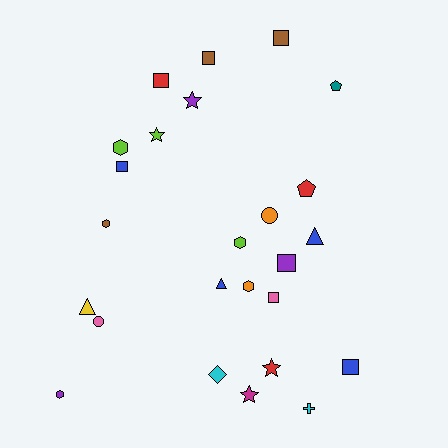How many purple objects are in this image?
There are 3 purple objects.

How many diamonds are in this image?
There is 1 diamond.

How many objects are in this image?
There are 25 objects.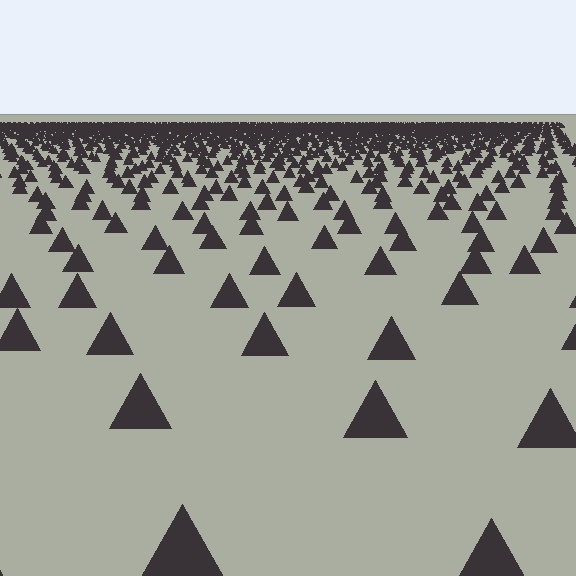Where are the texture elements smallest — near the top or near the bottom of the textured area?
Near the top.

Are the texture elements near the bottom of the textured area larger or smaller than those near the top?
Larger. Near the bottom, elements are closer to the viewer and appear at a bigger on-screen size.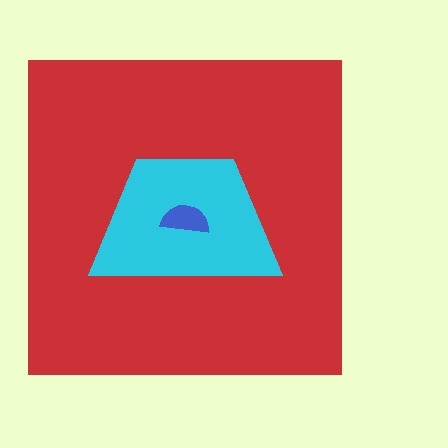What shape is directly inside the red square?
The cyan trapezoid.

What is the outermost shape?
The red square.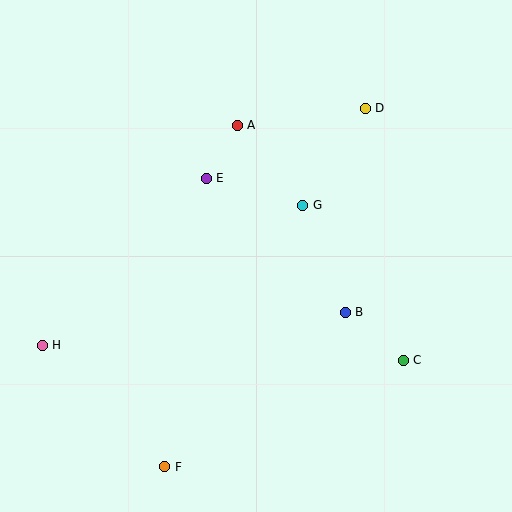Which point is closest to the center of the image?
Point G at (303, 205) is closest to the center.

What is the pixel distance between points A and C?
The distance between A and C is 288 pixels.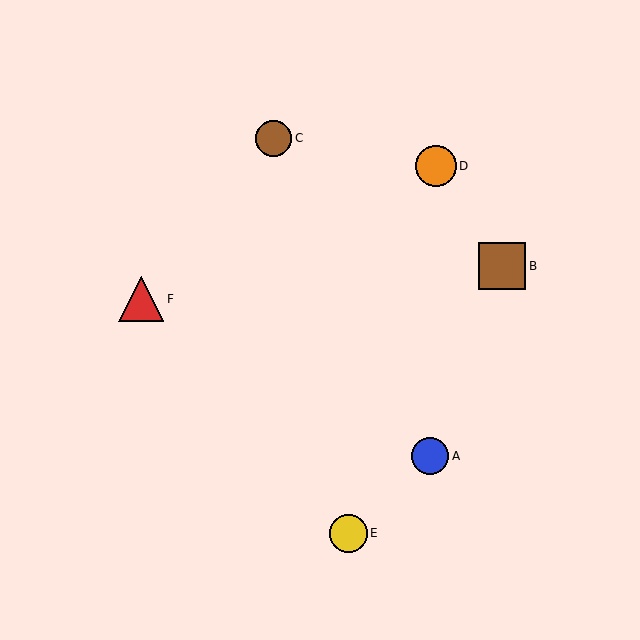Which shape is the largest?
The brown square (labeled B) is the largest.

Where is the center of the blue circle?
The center of the blue circle is at (430, 456).